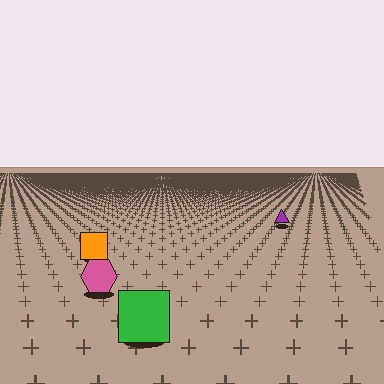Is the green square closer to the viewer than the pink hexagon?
Yes. The green square is closer — you can tell from the texture gradient: the ground texture is coarser near it.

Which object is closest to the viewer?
The green square is closest. The texture marks near it are larger and more spread out.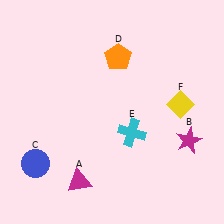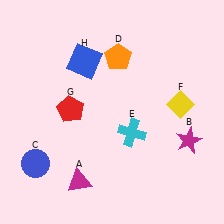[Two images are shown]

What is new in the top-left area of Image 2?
A red pentagon (G) was added in the top-left area of Image 2.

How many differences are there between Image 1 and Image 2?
There are 2 differences between the two images.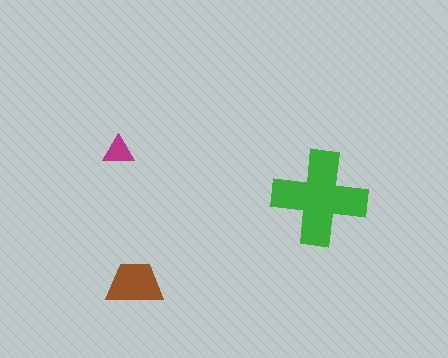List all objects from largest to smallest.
The green cross, the brown trapezoid, the magenta triangle.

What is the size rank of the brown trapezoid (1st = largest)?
2nd.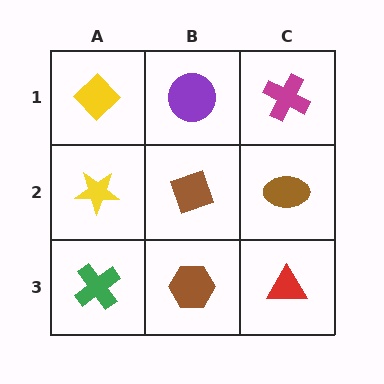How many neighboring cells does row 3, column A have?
2.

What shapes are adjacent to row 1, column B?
A brown diamond (row 2, column B), a yellow diamond (row 1, column A), a magenta cross (row 1, column C).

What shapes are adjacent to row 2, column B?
A purple circle (row 1, column B), a brown hexagon (row 3, column B), a yellow star (row 2, column A), a brown ellipse (row 2, column C).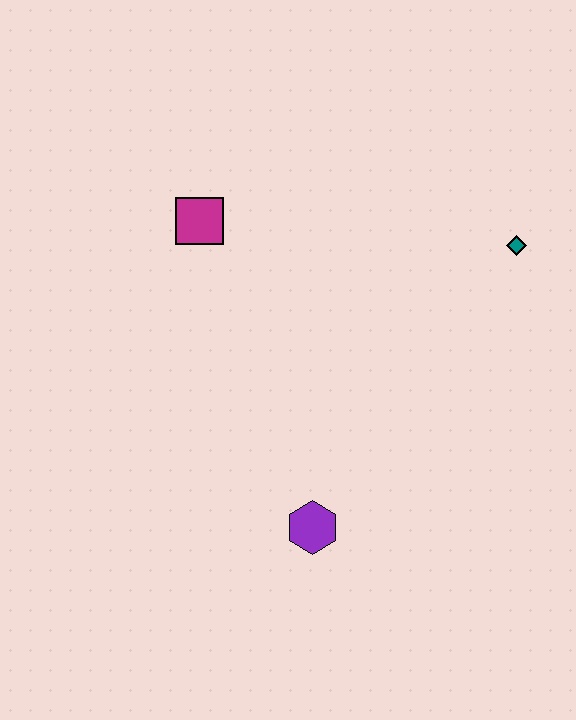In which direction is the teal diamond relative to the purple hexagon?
The teal diamond is above the purple hexagon.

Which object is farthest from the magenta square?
The purple hexagon is farthest from the magenta square.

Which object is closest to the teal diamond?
The magenta square is closest to the teal diamond.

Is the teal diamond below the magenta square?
Yes